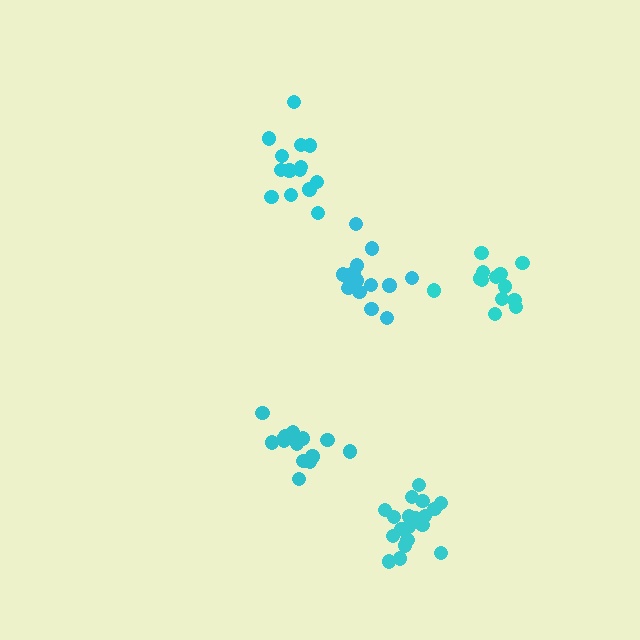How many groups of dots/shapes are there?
There are 5 groups.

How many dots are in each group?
Group 1: 14 dots, Group 2: 13 dots, Group 3: 14 dots, Group 4: 19 dots, Group 5: 16 dots (76 total).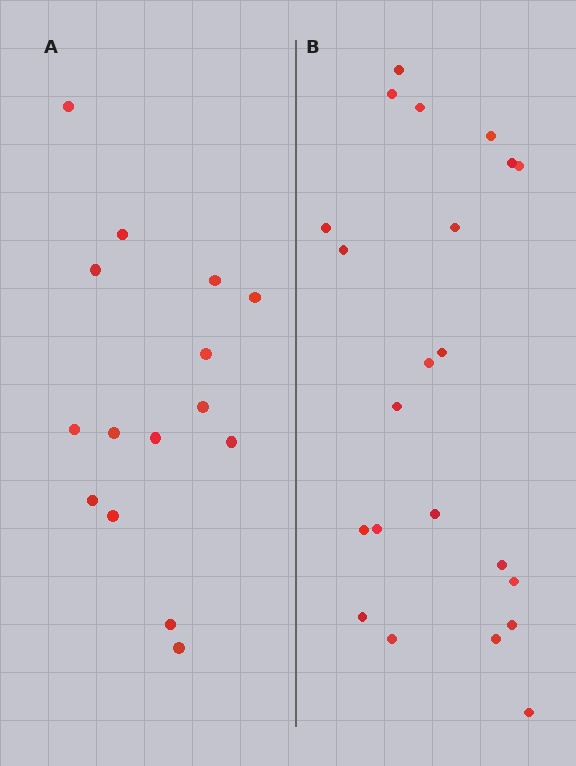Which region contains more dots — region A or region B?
Region B (the right region) has more dots.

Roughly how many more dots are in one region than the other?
Region B has roughly 8 or so more dots than region A.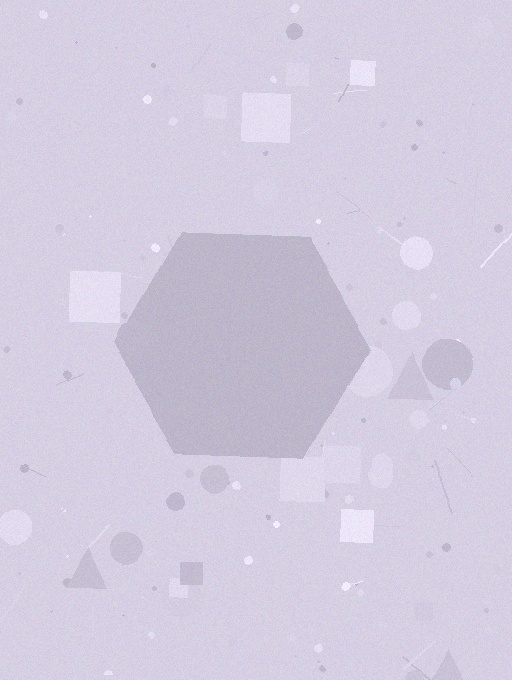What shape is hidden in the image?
A hexagon is hidden in the image.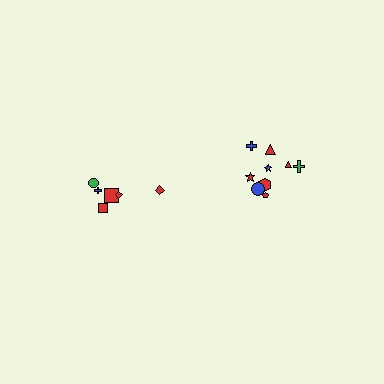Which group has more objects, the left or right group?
The right group.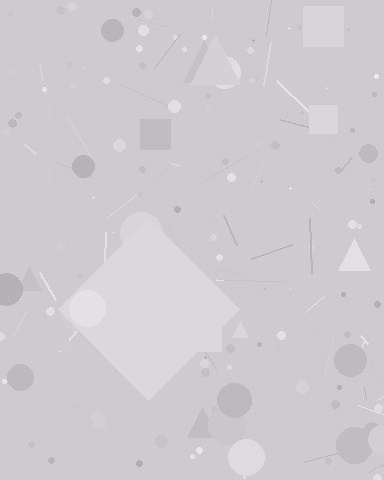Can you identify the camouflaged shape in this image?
The camouflaged shape is a diamond.